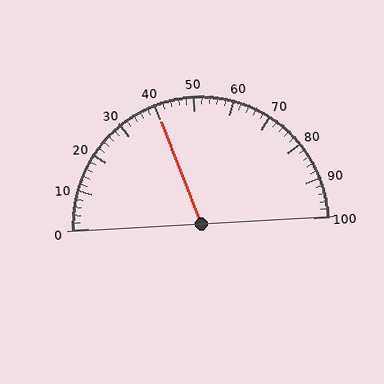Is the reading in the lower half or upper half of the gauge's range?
The reading is in the lower half of the range (0 to 100).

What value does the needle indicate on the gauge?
The needle indicates approximately 40.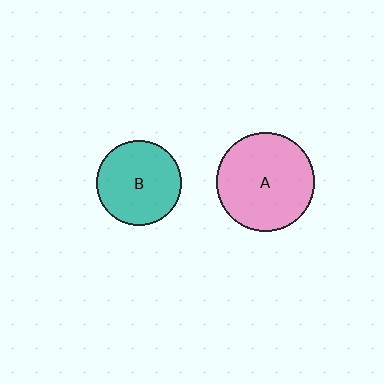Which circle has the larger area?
Circle A (pink).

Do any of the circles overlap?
No, none of the circles overlap.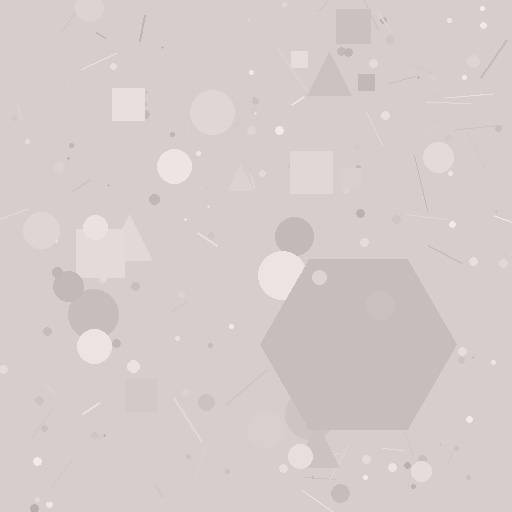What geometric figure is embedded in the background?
A hexagon is embedded in the background.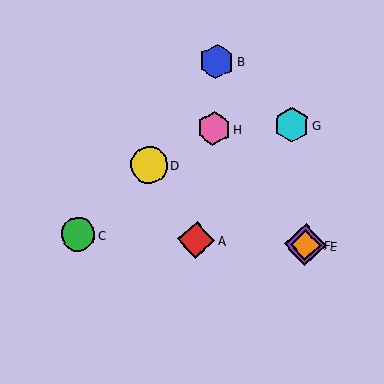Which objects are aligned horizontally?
Objects A, C, E, F are aligned horizontally.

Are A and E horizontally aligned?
Yes, both are at y≈240.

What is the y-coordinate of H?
Object H is at y≈128.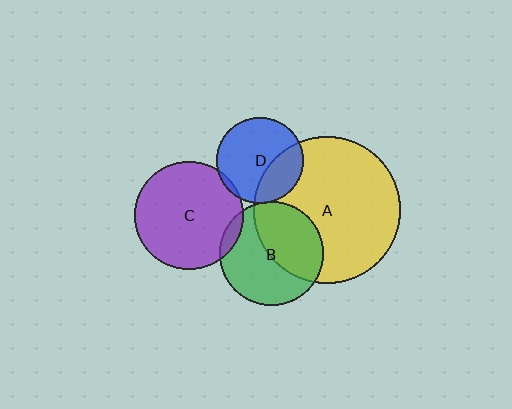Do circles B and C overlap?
Yes.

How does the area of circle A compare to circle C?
Approximately 1.9 times.